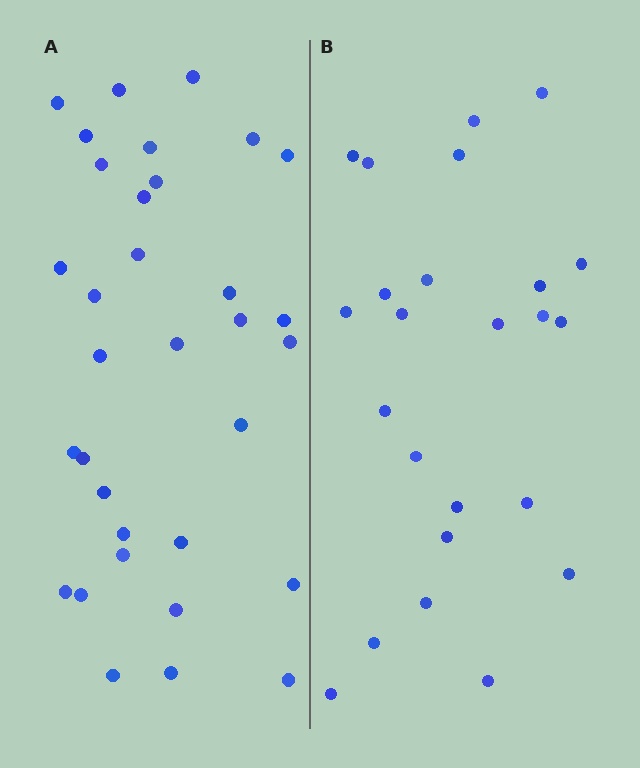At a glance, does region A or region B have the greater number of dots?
Region A (the left region) has more dots.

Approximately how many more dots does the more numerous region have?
Region A has roughly 8 or so more dots than region B.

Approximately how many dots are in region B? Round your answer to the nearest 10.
About 20 dots. (The exact count is 24, which rounds to 20.)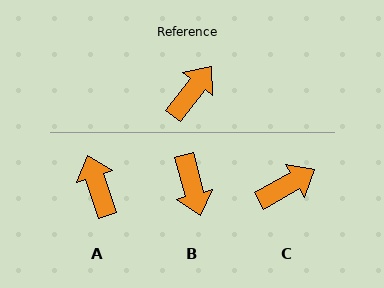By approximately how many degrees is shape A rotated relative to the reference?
Approximately 56 degrees counter-clockwise.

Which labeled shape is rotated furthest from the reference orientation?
B, about 127 degrees away.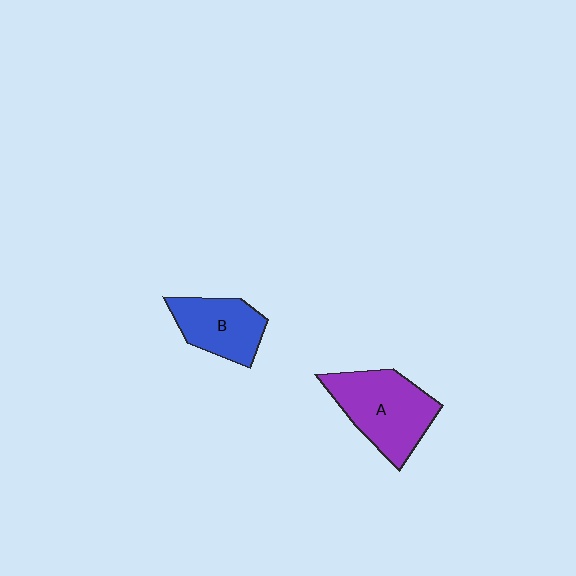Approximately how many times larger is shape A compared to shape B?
Approximately 1.4 times.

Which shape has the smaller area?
Shape B (blue).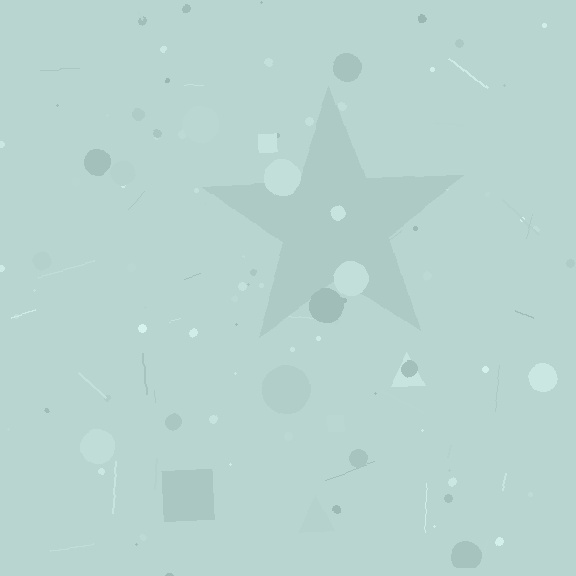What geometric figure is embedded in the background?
A star is embedded in the background.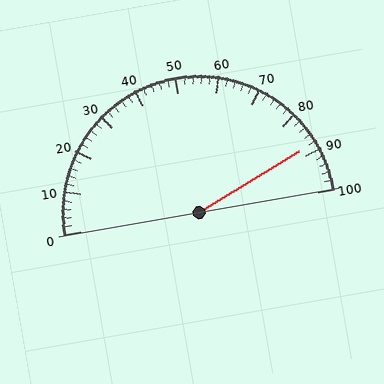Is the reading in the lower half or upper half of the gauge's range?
The reading is in the upper half of the range (0 to 100).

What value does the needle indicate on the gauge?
The needle indicates approximately 88.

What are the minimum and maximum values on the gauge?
The gauge ranges from 0 to 100.